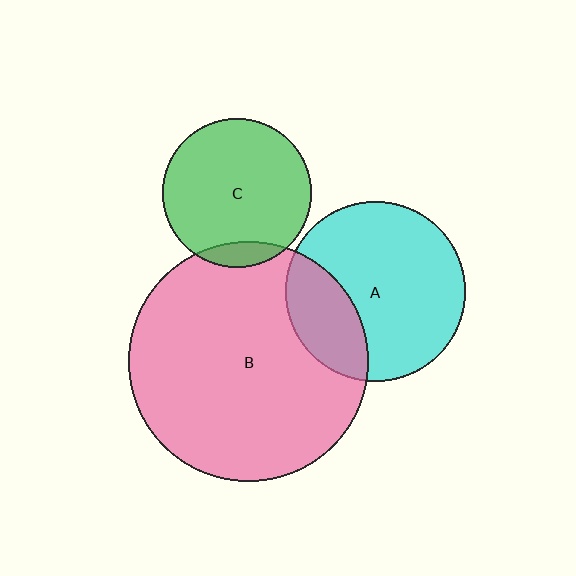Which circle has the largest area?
Circle B (pink).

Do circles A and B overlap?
Yes.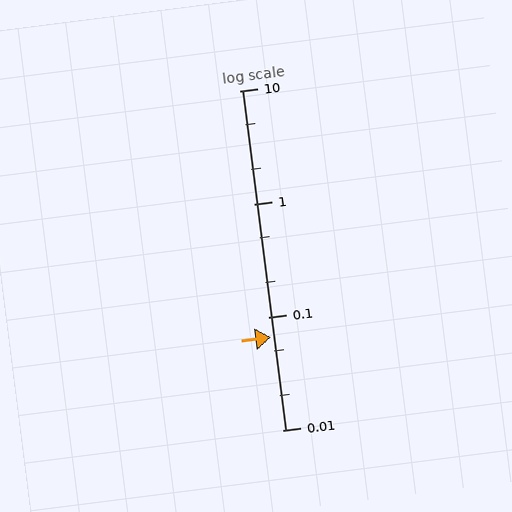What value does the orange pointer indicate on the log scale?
The pointer indicates approximately 0.066.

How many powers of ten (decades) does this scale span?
The scale spans 3 decades, from 0.01 to 10.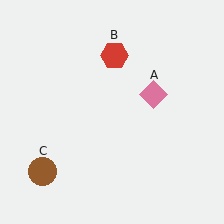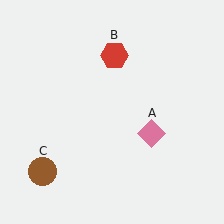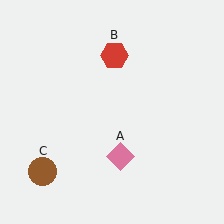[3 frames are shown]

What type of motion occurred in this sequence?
The pink diamond (object A) rotated clockwise around the center of the scene.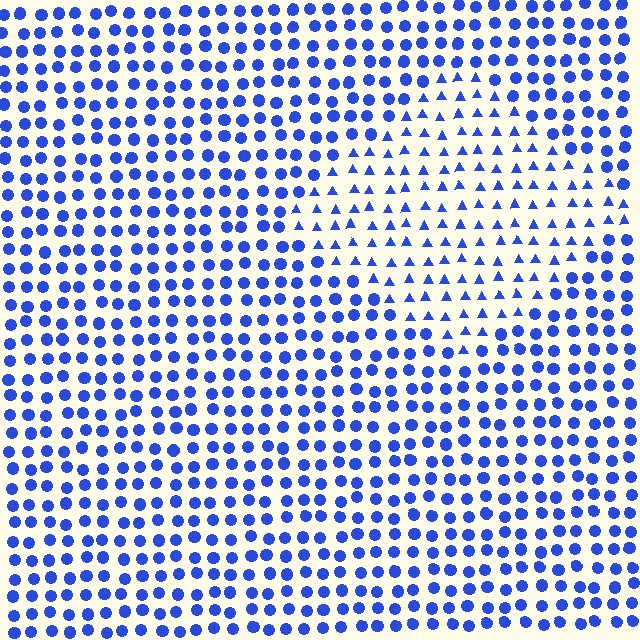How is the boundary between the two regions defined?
The boundary is defined by a change in element shape: triangles inside vs. circles outside. All elements share the same color and spacing.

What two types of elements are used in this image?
The image uses triangles inside the diamond region and circles outside it.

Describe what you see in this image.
The image is filled with small blue elements arranged in a uniform grid. A diamond-shaped region contains triangles, while the surrounding area contains circles. The boundary is defined purely by the change in element shape.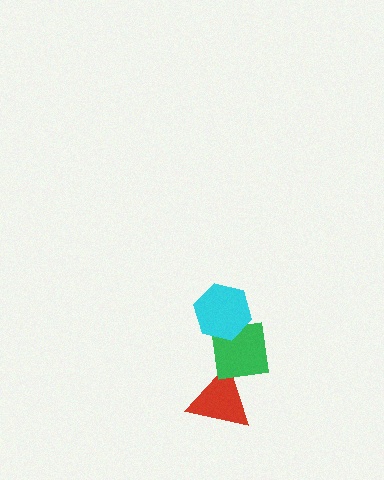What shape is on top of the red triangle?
The green square is on top of the red triangle.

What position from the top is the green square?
The green square is 2nd from the top.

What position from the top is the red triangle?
The red triangle is 3rd from the top.